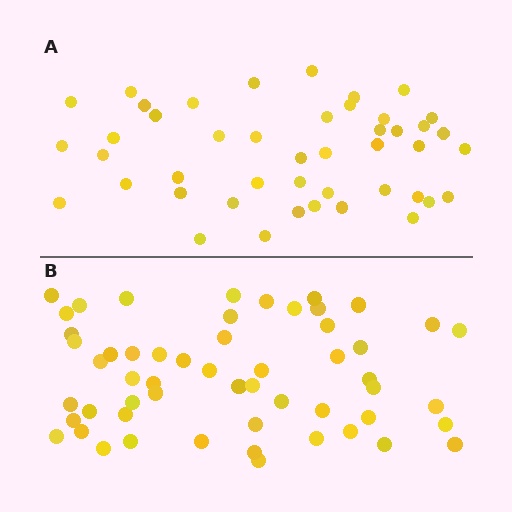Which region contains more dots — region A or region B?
Region B (the bottom region) has more dots.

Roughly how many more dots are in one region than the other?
Region B has roughly 10 or so more dots than region A.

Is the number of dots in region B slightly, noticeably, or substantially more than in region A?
Region B has only slightly more — the two regions are fairly close. The ratio is roughly 1.2 to 1.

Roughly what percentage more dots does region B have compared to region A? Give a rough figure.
About 20% more.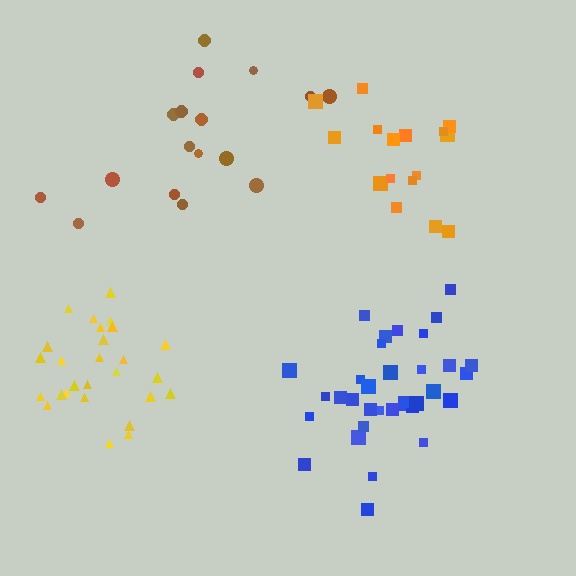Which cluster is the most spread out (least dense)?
Brown.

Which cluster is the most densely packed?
Yellow.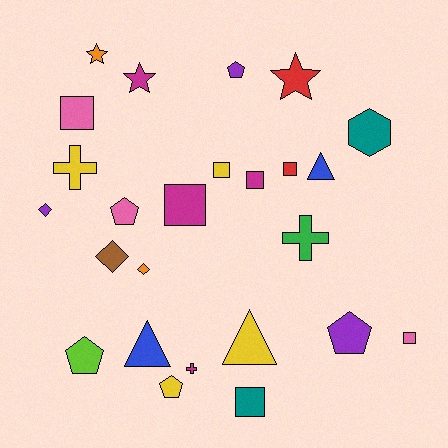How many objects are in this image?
There are 25 objects.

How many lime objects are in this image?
There is 1 lime object.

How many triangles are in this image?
There are 3 triangles.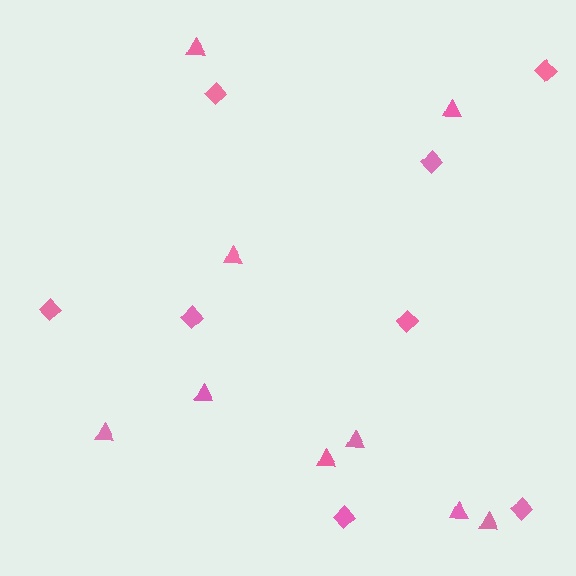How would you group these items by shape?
There are 2 groups: one group of triangles (9) and one group of diamonds (8).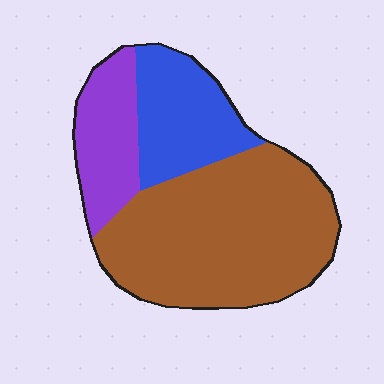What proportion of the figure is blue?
Blue takes up about one quarter (1/4) of the figure.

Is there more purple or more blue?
Blue.